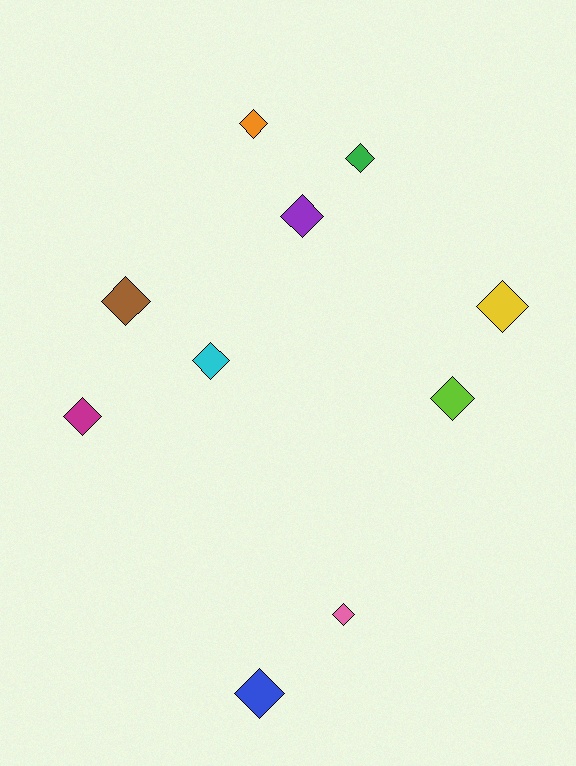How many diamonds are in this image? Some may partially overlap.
There are 10 diamonds.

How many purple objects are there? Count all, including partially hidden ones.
There is 1 purple object.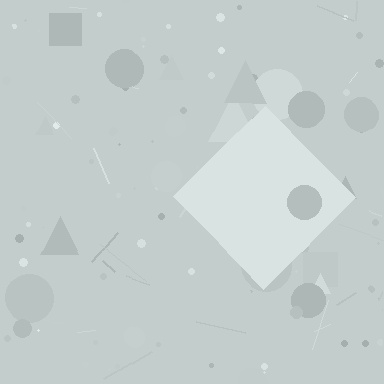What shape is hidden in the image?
A diamond is hidden in the image.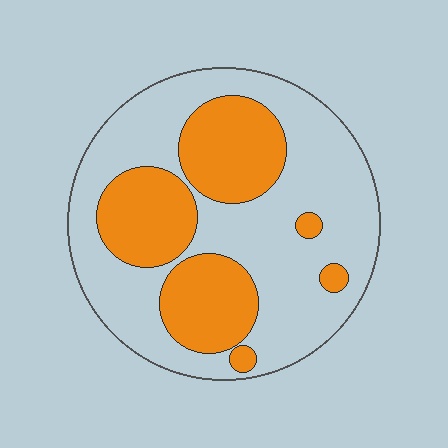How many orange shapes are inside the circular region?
6.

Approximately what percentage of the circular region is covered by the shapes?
Approximately 35%.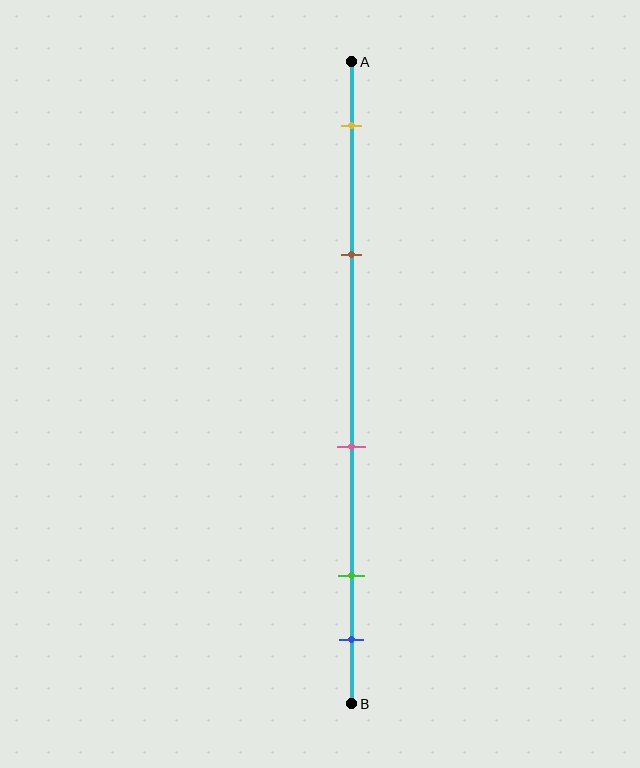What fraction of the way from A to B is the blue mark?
The blue mark is approximately 90% (0.9) of the way from A to B.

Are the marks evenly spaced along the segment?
No, the marks are not evenly spaced.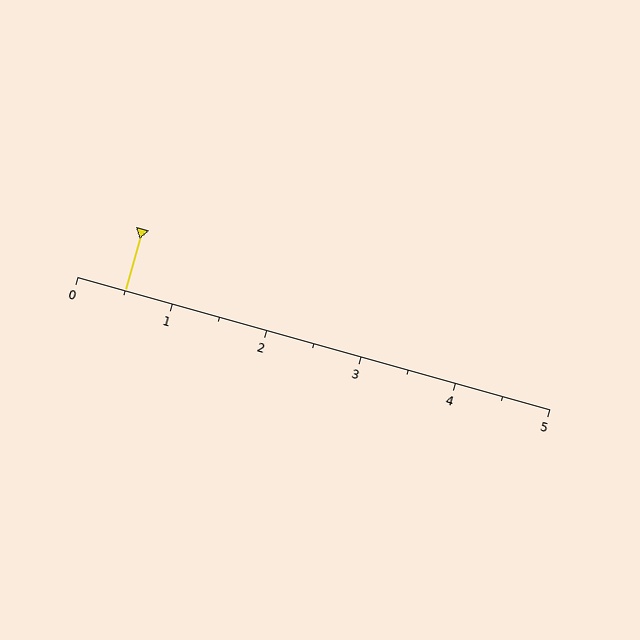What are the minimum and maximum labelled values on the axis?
The axis runs from 0 to 5.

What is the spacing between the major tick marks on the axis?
The major ticks are spaced 1 apart.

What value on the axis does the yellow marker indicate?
The marker indicates approximately 0.5.